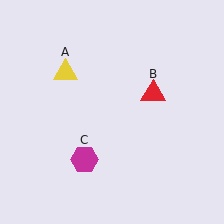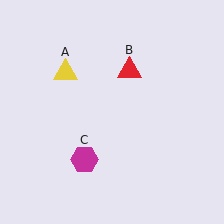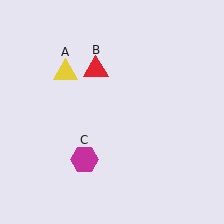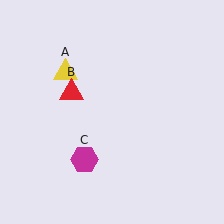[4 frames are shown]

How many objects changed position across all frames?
1 object changed position: red triangle (object B).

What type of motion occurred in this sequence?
The red triangle (object B) rotated counterclockwise around the center of the scene.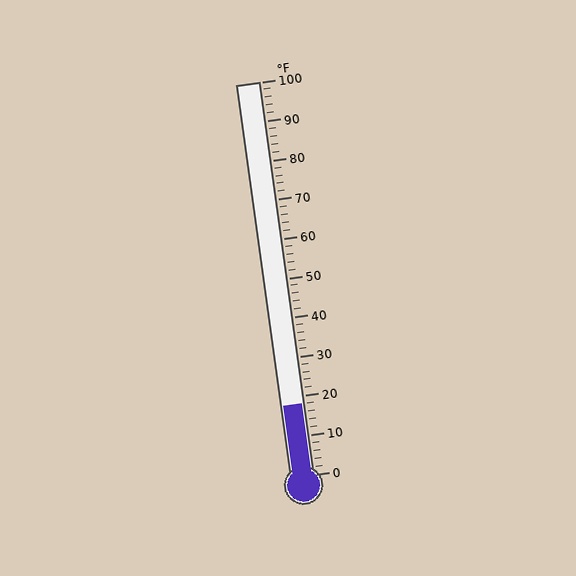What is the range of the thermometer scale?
The thermometer scale ranges from 0°F to 100°F.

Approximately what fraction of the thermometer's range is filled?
The thermometer is filled to approximately 20% of its range.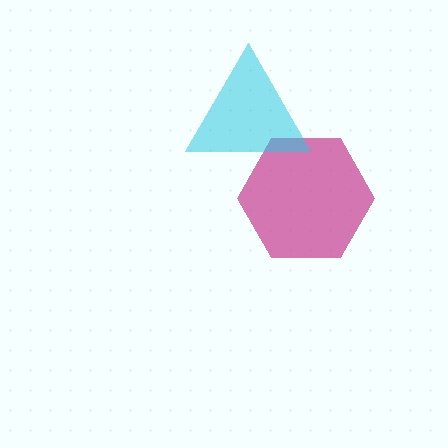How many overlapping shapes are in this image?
There are 2 overlapping shapes in the image.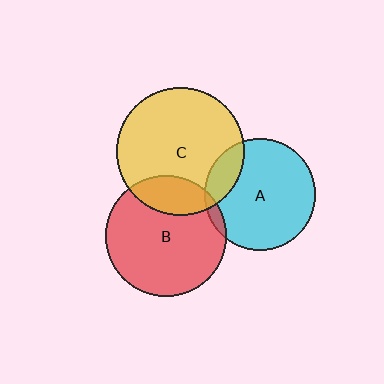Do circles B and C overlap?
Yes.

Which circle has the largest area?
Circle C (yellow).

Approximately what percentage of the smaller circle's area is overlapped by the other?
Approximately 20%.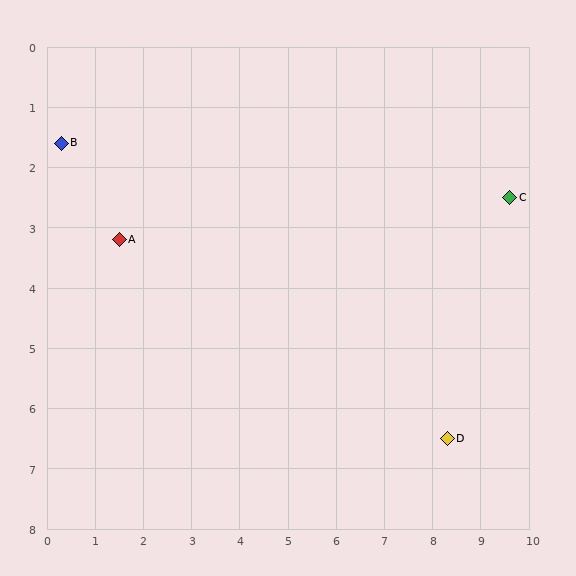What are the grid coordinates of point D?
Point D is at approximately (8.3, 6.5).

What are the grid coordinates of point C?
Point C is at approximately (9.6, 2.5).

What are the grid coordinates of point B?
Point B is at approximately (0.3, 1.6).